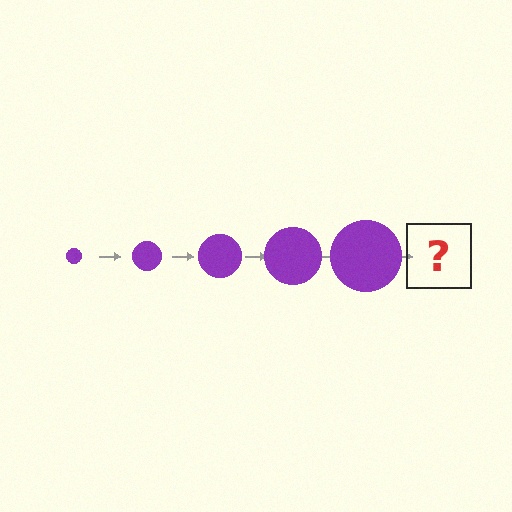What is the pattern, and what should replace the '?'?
The pattern is that the circle gets progressively larger each step. The '?' should be a purple circle, larger than the previous one.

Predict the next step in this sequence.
The next step is a purple circle, larger than the previous one.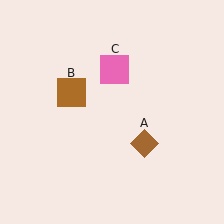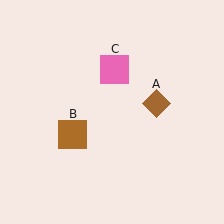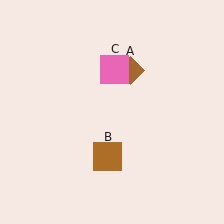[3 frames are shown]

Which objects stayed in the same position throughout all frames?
Pink square (object C) remained stationary.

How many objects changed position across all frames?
2 objects changed position: brown diamond (object A), brown square (object B).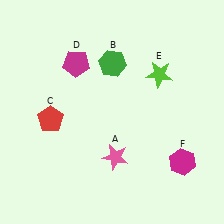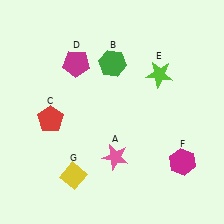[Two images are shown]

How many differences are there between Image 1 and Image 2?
There is 1 difference between the two images.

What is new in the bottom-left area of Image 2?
A yellow diamond (G) was added in the bottom-left area of Image 2.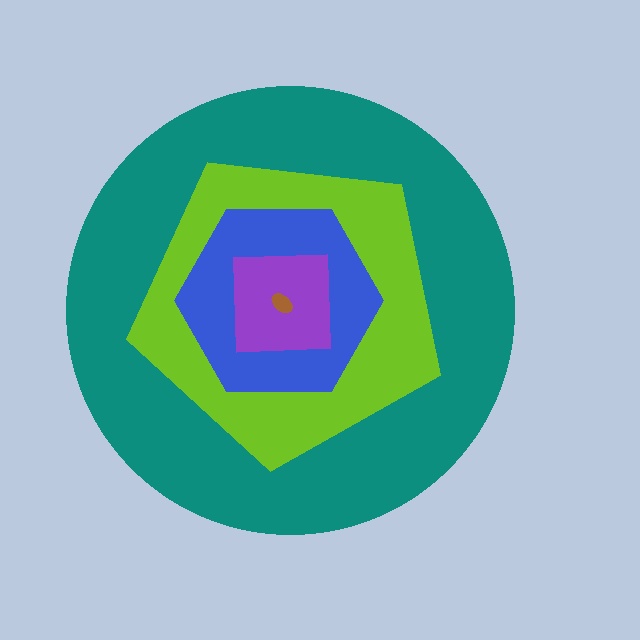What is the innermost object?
The brown ellipse.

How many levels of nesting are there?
5.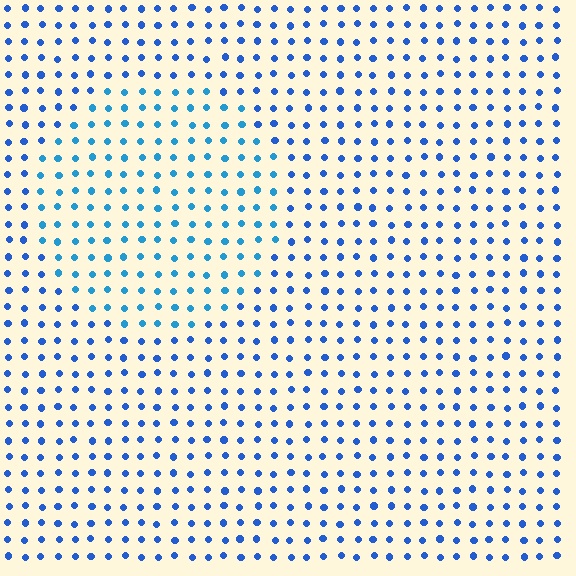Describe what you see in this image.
The image is filled with small blue elements in a uniform arrangement. A circle-shaped region is visible where the elements are tinted to a slightly different hue, forming a subtle color boundary.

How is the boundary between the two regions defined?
The boundary is defined purely by a slight shift in hue (about 21 degrees). Spacing, size, and orientation are identical on both sides.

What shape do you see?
I see a circle.